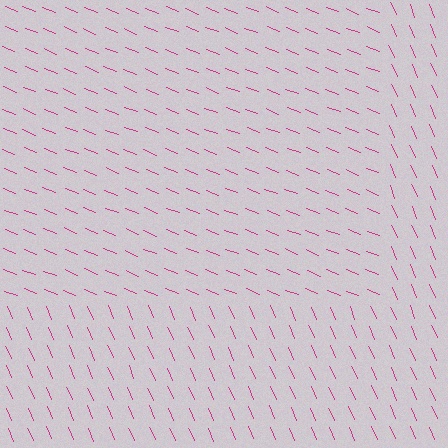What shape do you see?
I see a rectangle.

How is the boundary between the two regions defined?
The boundary is defined purely by a change in line orientation (approximately 45 degrees difference). All lines are the same color and thickness.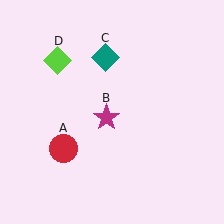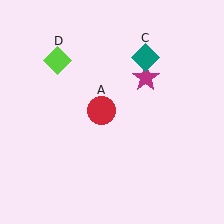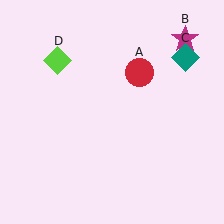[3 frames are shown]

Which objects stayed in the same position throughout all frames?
Lime diamond (object D) remained stationary.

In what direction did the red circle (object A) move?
The red circle (object A) moved up and to the right.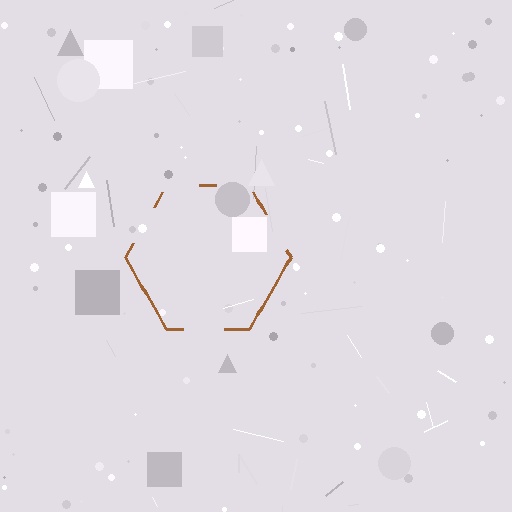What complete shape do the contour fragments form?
The contour fragments form a hexagon.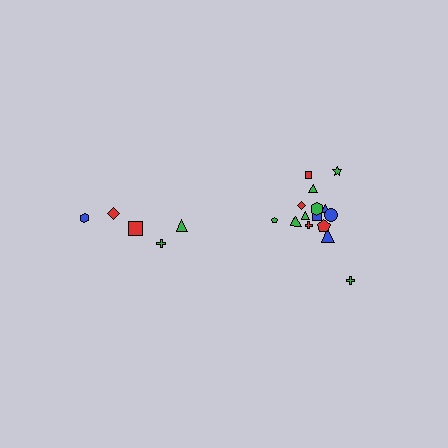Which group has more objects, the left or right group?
The right group.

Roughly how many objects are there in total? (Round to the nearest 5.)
Roughly 20 objects in total.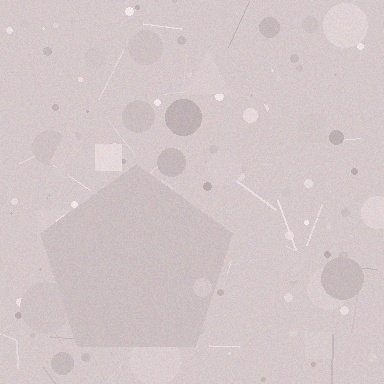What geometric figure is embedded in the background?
A pentagon is embedded in the background.